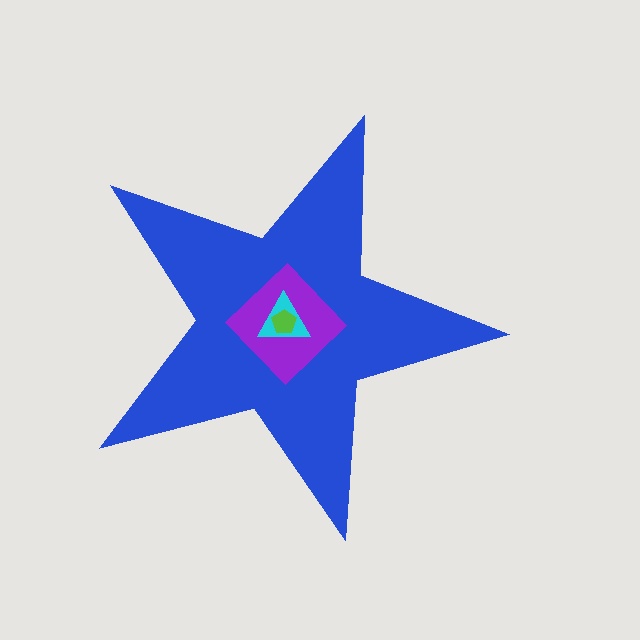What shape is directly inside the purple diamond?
The cyan triangle.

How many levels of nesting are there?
4.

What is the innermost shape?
The lime pentagon.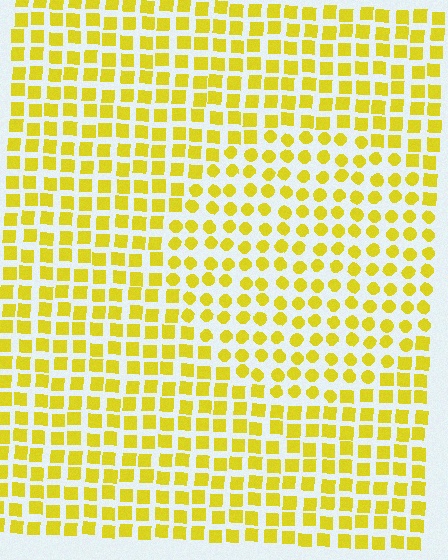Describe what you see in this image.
The image is filled with small yellow elements arranged in a uniform grid. A circle-shaped region contains circles, while the surrounding area contains squares. The boundary is defined purely by the change in element shape.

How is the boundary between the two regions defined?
The boundary is defined by a change in element shape: circles inside vs. squares outside. All elements share the same color and spacing.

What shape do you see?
I see a circle.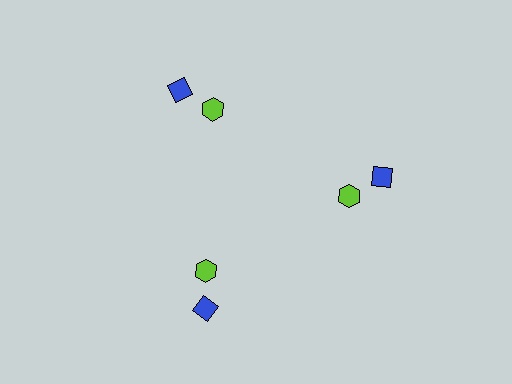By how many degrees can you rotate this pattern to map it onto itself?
The pattern maps onto itself every 120 degrees of rotation.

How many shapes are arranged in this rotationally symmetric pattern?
There are 6 shapes, arranged in 3 groups of 2.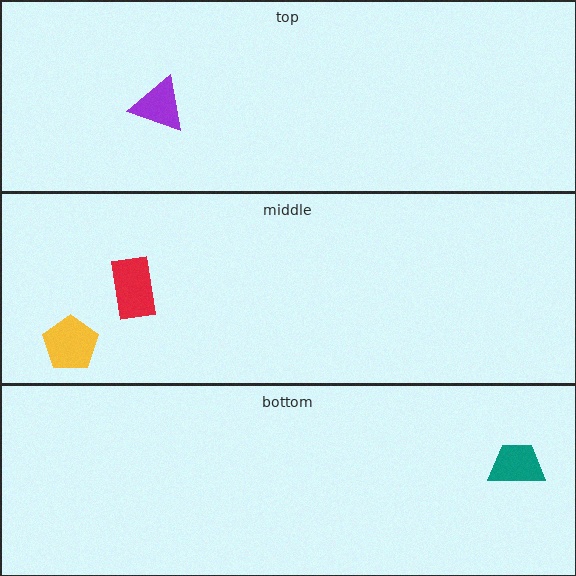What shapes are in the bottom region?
The teal trapezoid.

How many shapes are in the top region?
1.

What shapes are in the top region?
The purple triangle.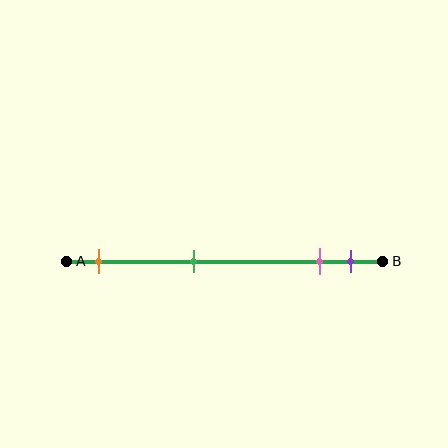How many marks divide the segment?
There are 4 marks dividing the segment.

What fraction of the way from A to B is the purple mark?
The purple mark is approximately 90% (0.9) of the way from A to B.